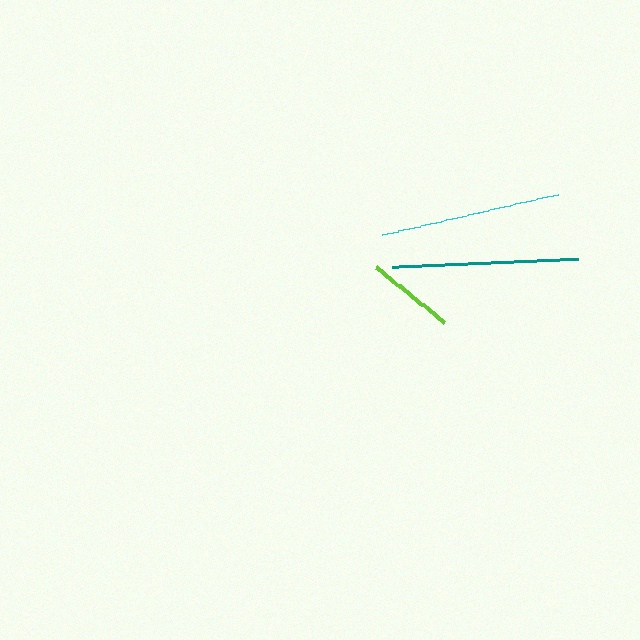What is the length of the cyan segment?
The cyan segment is approximately 180 pixels long.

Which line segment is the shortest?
The lime line is the shortest at approximately 89 pixels.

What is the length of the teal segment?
The teal segment is approximately 186 pixels long.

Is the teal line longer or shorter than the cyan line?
The teal line is longer than the cyan line.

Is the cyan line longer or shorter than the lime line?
The cyan line is longer than the lime line.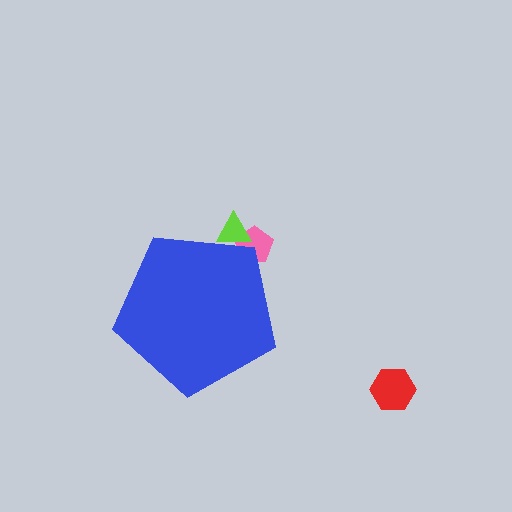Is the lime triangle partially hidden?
Yes, the lime triangle is partially hidden behind the blue pentagon.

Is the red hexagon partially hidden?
No, the red hexagon is fully visible.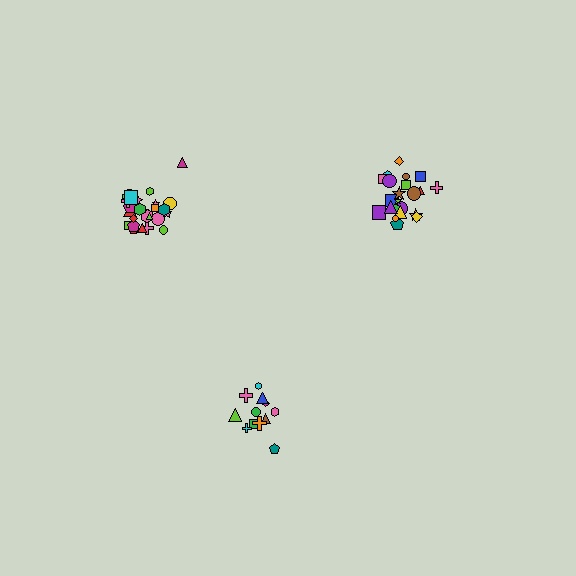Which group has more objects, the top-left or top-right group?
The top-left group.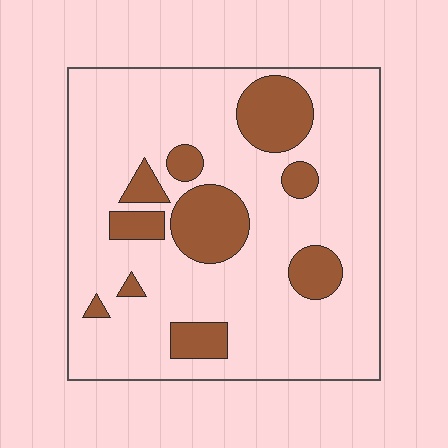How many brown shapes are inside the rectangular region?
10.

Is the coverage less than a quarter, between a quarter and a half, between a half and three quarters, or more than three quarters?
Less than a quarter.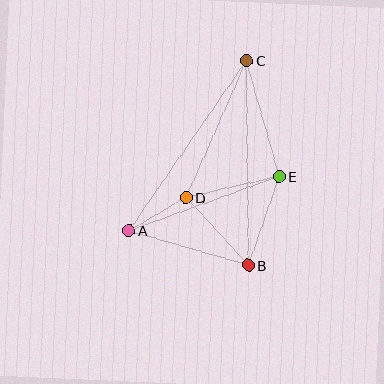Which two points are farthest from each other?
Points A and C are farthest from each other.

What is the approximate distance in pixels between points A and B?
The distance between A and B is approximately 124 pixels.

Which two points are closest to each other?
Points A and D are closest to each other.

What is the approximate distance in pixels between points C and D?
The distance between C and D is approximately 150 pixels.